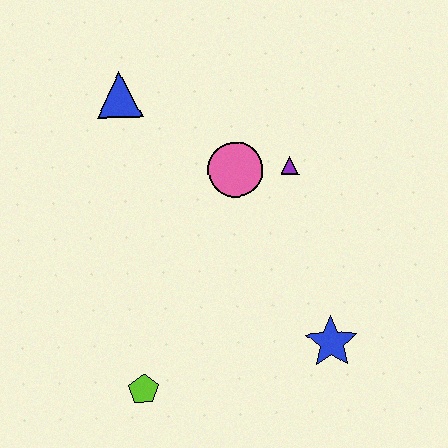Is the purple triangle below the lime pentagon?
No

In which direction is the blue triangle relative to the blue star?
The blue triangle is above the blue star.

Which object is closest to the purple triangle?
The pink circle is closest to the purple triangle.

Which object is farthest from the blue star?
The blue triangle is farthest from the blue star.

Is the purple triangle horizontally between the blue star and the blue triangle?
Yes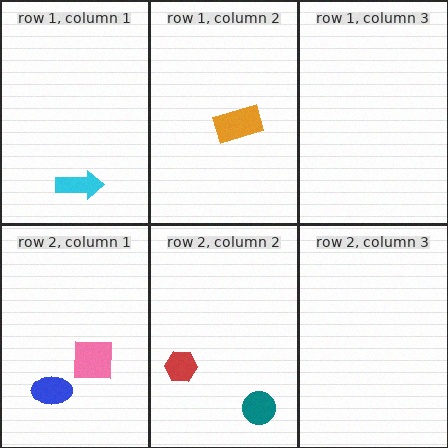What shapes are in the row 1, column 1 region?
The cyan arrow.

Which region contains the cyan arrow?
The row 1, column 1 region.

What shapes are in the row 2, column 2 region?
The red hexagon, the teal circle.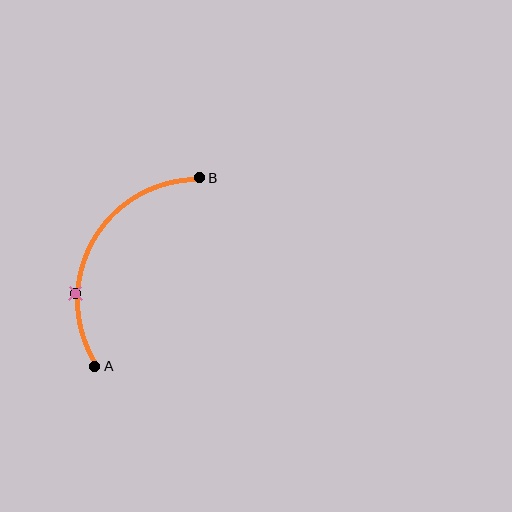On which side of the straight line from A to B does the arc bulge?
The arc bulges to the left of the straight line connecting A and B.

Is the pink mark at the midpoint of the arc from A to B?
No. The pink mark lies on the arc but is closer to endpoint A. The arc midpoint would be at the point on the curve equidistant along the arc from both A and B.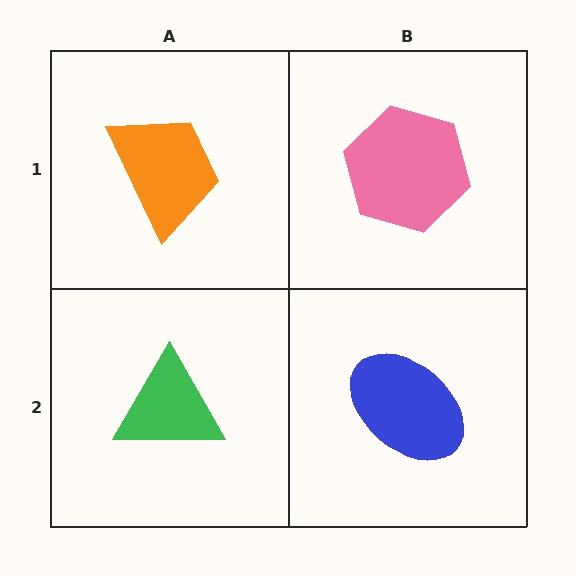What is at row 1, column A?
An orange trapezoid.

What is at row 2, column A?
A green triangle.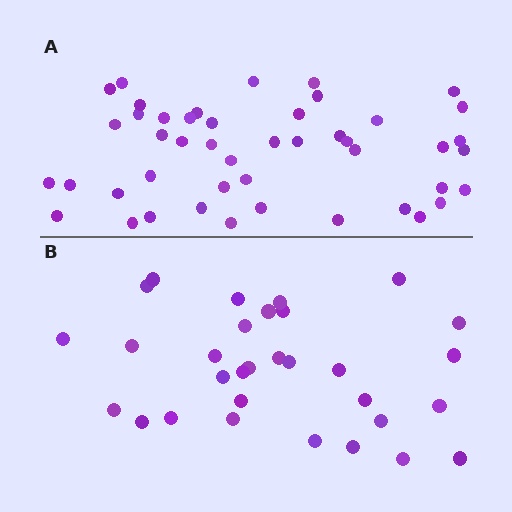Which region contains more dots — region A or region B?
Region A (the top region) has more dots.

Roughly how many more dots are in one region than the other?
Region A has approximately 15 more dots than region B.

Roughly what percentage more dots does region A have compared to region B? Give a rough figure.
About 50% more.